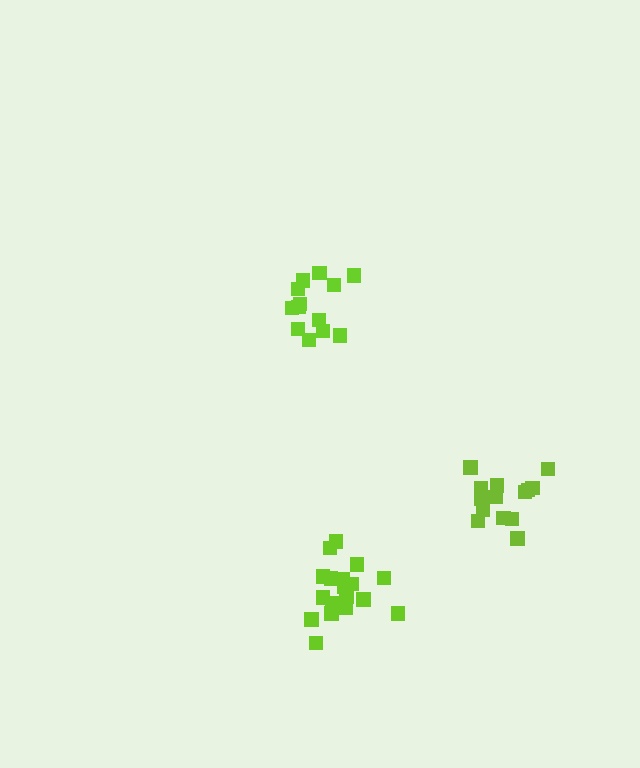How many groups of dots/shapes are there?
There are 3 groups.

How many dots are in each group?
Group 1: 13 dots, Group 2: 19 dots, Group 3: 14 dots (46 total).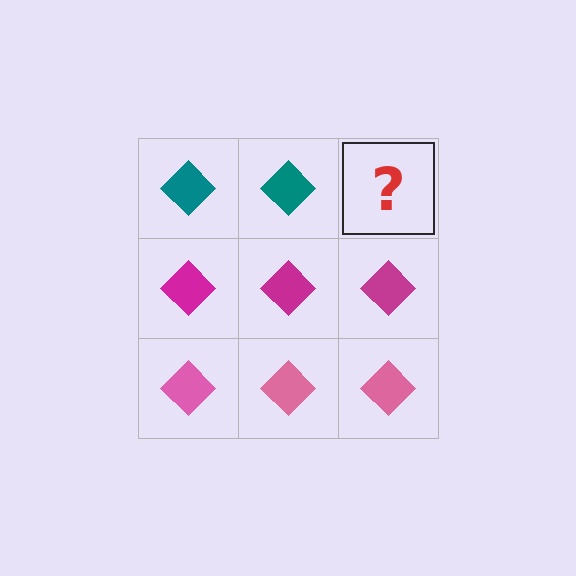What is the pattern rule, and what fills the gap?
The rule is that each row has a consistent color. The gap should be filled with a teal diamond.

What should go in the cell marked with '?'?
The missing cell should contain a teal diamond.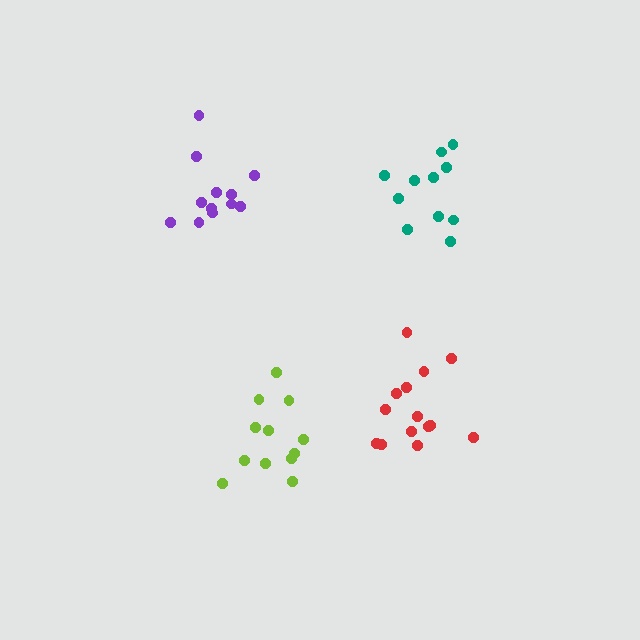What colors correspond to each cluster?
The clusters are colored: red, purple, teal, lime.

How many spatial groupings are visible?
There are 4 spatial groupings.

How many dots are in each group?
Group 1: 14 dots, Group 2: 12 dots, Group 3: 11 dots, Group 4: 12 dots (49 total).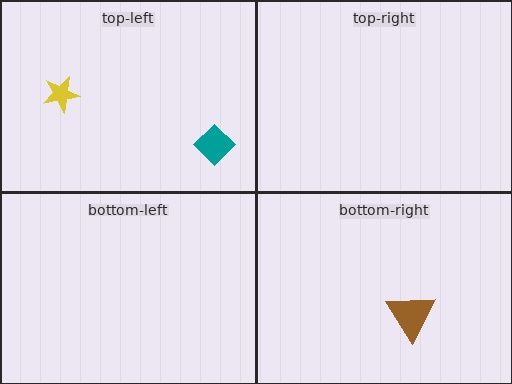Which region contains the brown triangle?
The bottom-right region.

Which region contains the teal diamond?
The top-left region.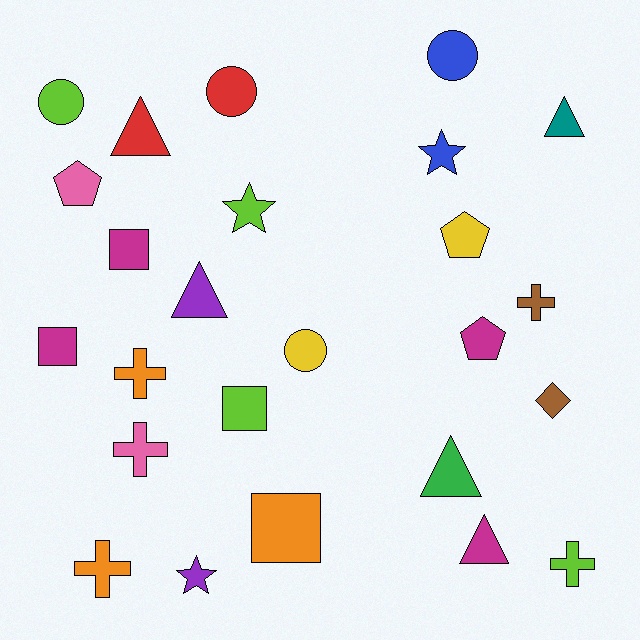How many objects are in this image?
There are 25 objects.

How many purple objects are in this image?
There are 2 purple objects.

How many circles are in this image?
There are 4 circles.